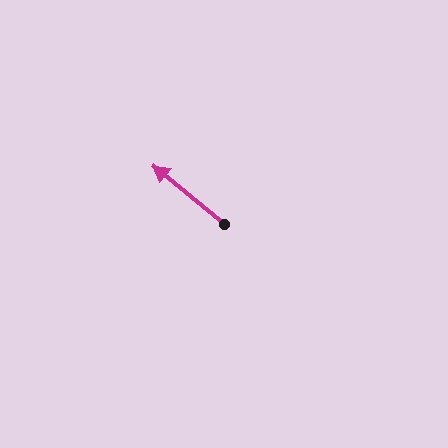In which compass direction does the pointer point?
Northwest.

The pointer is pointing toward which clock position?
Roughly 10 o'clock.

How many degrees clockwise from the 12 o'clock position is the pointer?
Approximately 310 degrees.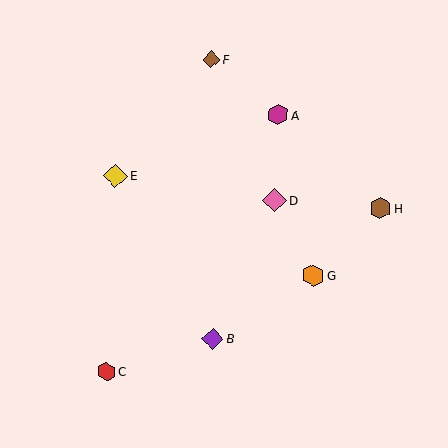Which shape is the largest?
The yellow diamond (labeled E) is the largest.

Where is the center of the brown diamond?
The center of the brown diamond is at (211, 59).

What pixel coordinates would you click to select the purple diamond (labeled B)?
Click at (213, 339) to select the purple diamond B.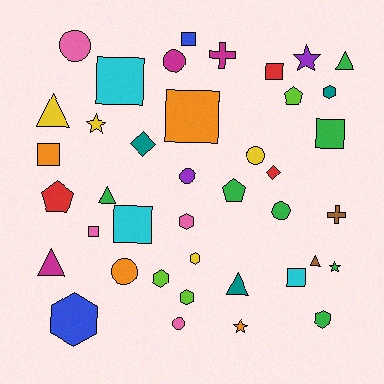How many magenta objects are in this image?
There are 3 magenta objects.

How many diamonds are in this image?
There are 2 diamonds.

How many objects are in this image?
There are 40 objects.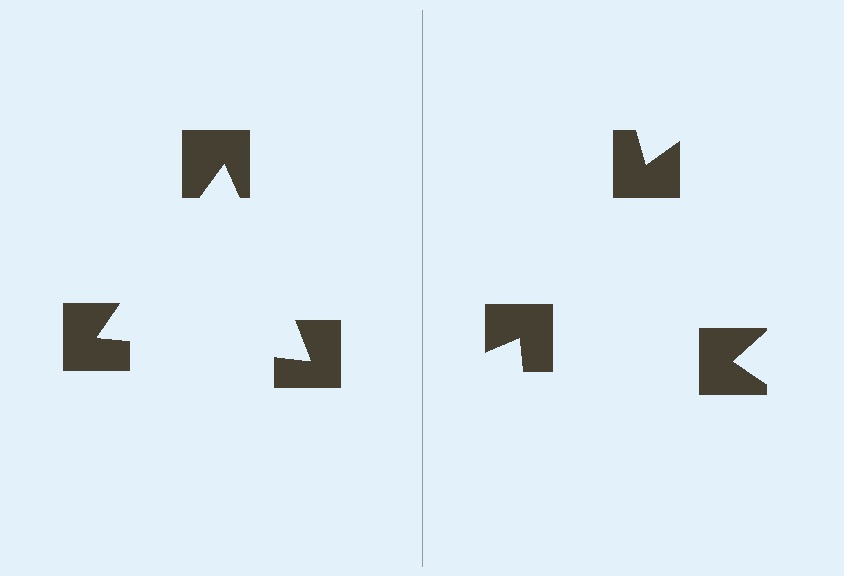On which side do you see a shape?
An illusory triangle appears on the left side. On the right side the wedge cuts are rotated, so no coherent shape forms.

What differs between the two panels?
The notched squares are positioned identically on both sides; only the wedge orientations differ. On the left they align to a triangle; on the right they are misaligned.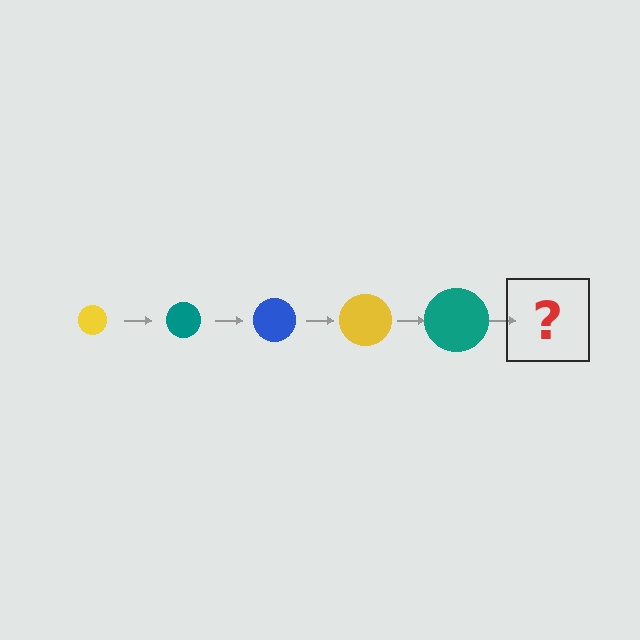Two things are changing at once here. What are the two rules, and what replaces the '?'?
The two rules are that the circle grows larger each step and the color cycles through yellow, teal, and blue. The '?' should be a blue circle, larger than the previous one.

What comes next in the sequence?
The next element should be a blue circle, larger than the previous one.